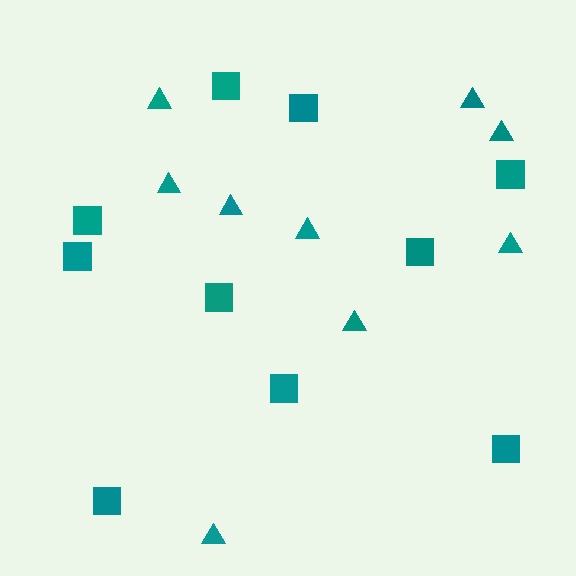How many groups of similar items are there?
There are 2 groups: one group of squares (10) and one group of triangles (9).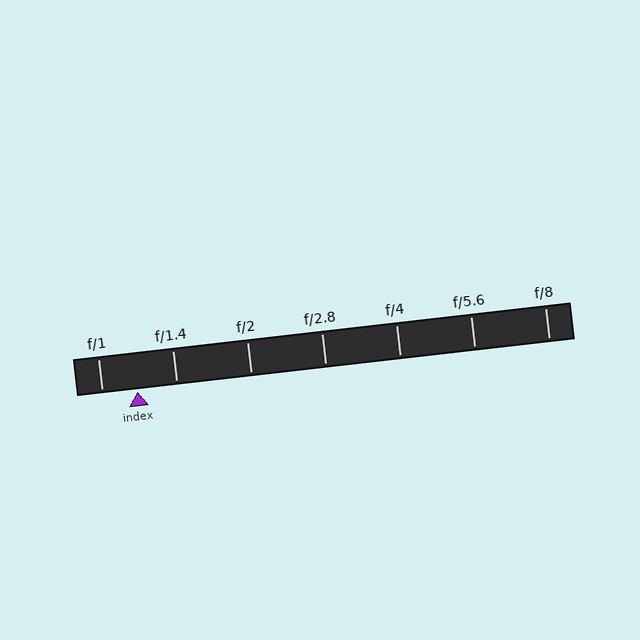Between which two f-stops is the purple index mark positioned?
The index mark is between f/1 and f/1.4.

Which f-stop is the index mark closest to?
The index mark is closest to f/1.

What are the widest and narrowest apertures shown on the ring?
The widest aperture shown is f/1 and the narrowest is f/8.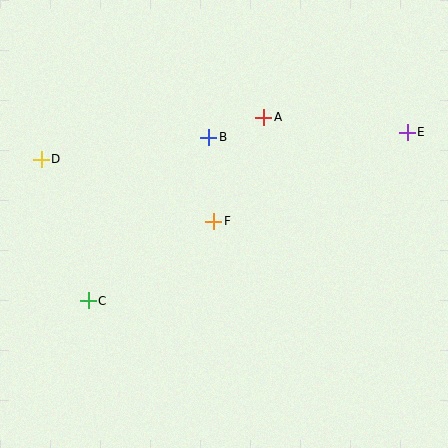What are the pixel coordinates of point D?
Point D is at (41, 159).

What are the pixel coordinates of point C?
Point C is at (88, 301).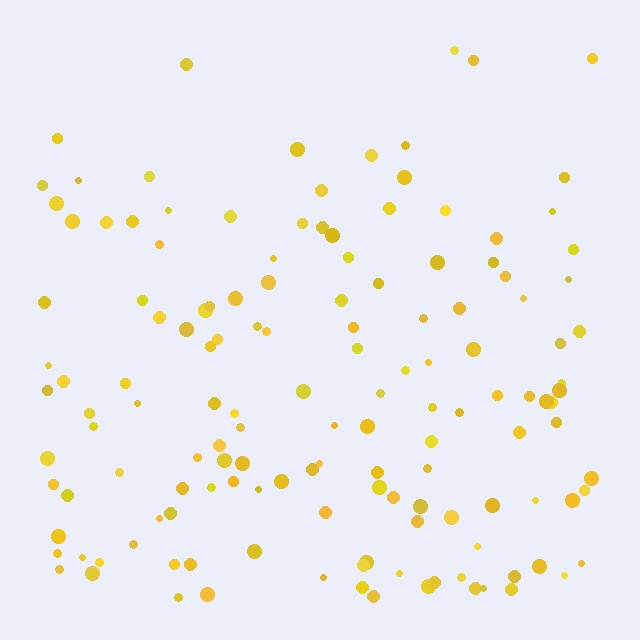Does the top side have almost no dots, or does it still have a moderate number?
Still a moderate number, just noticeably fewer than the bottom.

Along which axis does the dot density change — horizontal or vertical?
Vertical.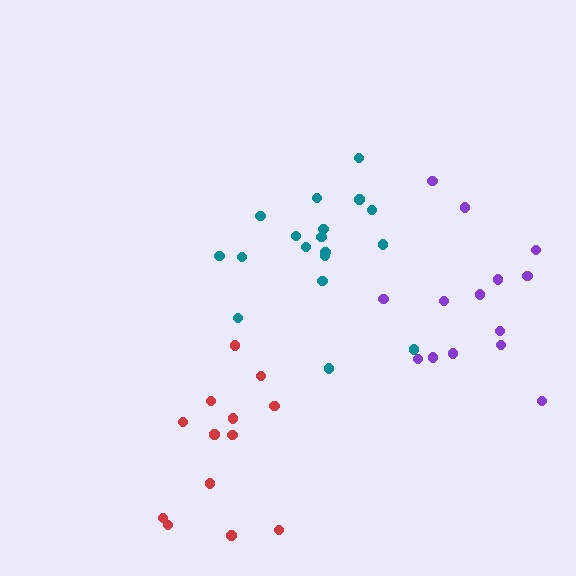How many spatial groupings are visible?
There are 3 spatial groupings.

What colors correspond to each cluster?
The clusters are colored: teal, red, purple.